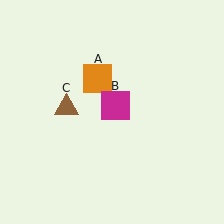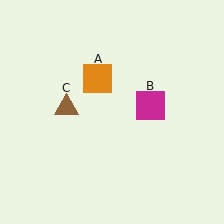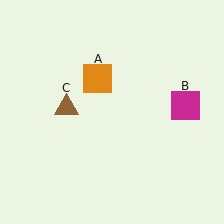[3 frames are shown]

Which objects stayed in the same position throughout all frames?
Orange square (object A) and brown triangle (object C) remained stationary.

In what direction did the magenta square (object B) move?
The magenta square (object B) moved right.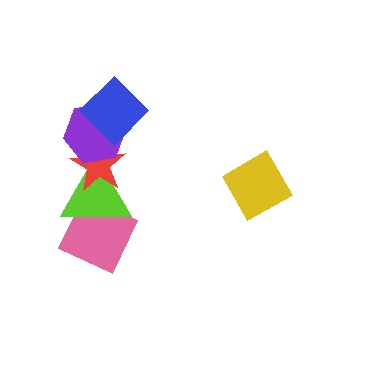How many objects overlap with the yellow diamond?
0 objects overlap with the yellow diamond.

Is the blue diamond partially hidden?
No, no other shape covers it.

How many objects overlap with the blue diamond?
2 objects overlap with the blue diamond.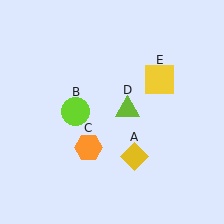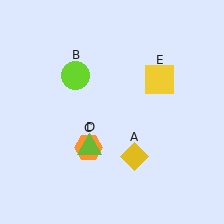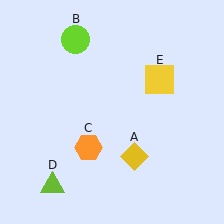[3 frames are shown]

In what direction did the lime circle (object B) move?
The lime circle (object B) moved up.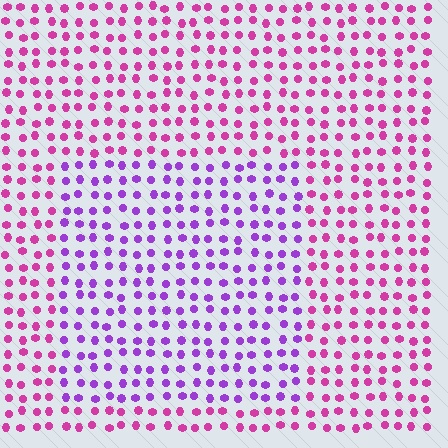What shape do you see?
I see a rectangle.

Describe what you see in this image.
The image is filled with small magenta elements in a uniform arrangement. A rectangle-shaped region is visible where the elements are tinted to a slightly different hue, forming a subtle color boundary.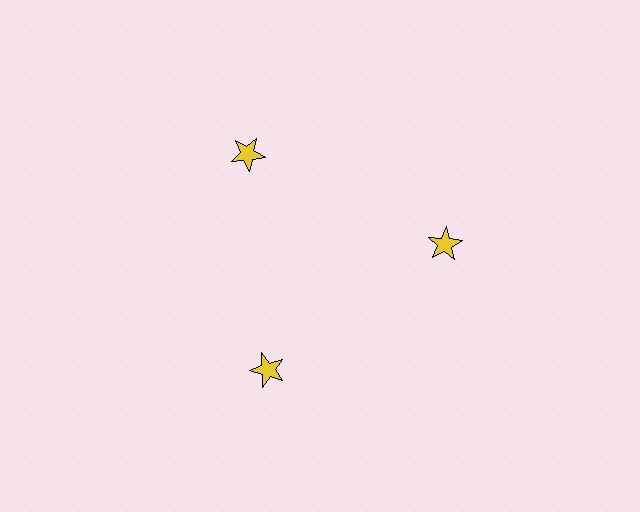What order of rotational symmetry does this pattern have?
This pattern has 3-fold rotational symmetry.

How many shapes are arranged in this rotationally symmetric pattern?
There are 3 shapes, arranged in 3 groups of 1.